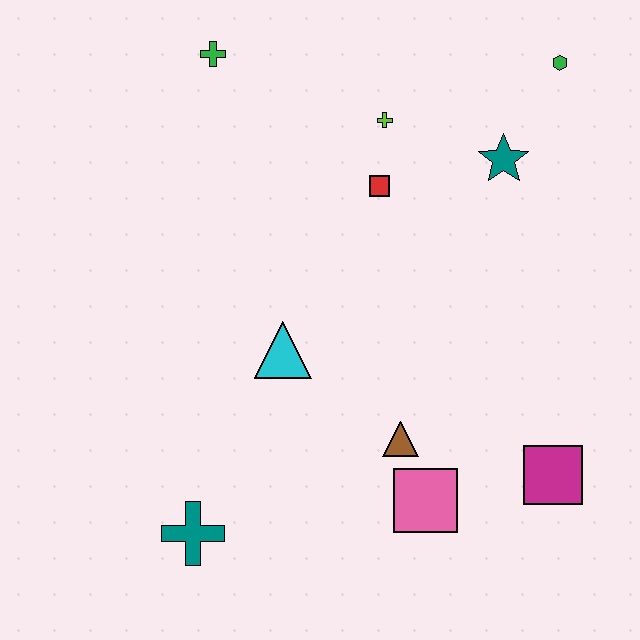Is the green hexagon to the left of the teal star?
No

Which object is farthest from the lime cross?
The teal cross is farthest from the lime cross.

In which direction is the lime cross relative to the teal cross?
The lime cross is above the teal cross.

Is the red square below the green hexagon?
Yes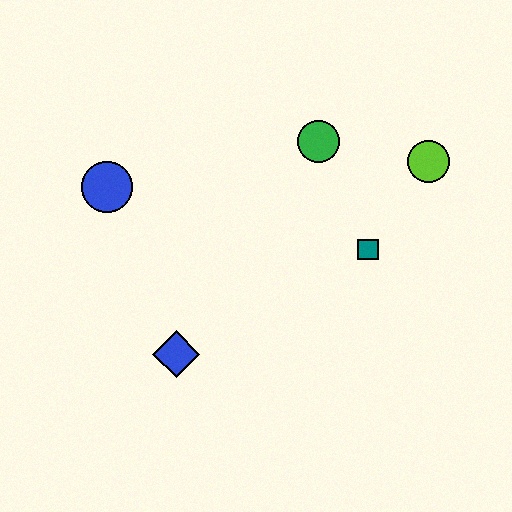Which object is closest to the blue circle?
The blue diamond is closest to the blue circle.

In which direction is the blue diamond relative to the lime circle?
The blue diamond is to the left of the lime circle.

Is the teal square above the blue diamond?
Yes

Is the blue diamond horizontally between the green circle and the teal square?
No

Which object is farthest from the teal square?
The blue circle is farthest from the teal square.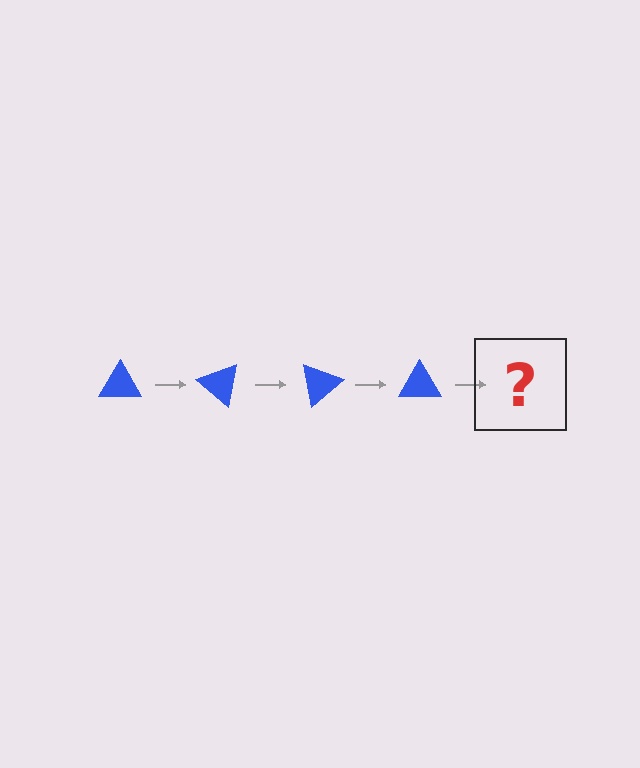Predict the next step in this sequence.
The next step is a blue triangle rotated 160 degrees.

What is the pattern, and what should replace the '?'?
The pattern is that the triangle rotates 40 degrees each step. The '?' should be a blue triangle rotated 160 degrees.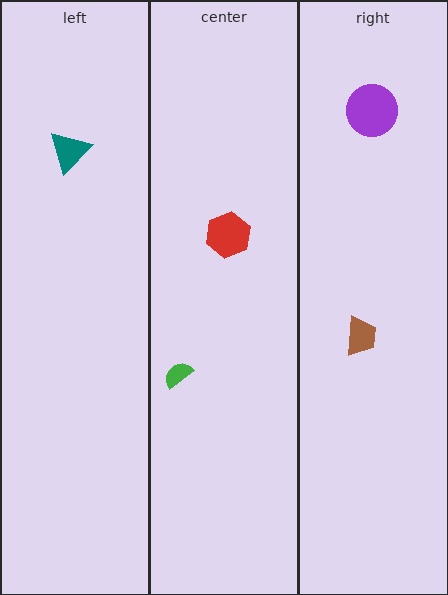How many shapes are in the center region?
2.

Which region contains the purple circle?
The right region.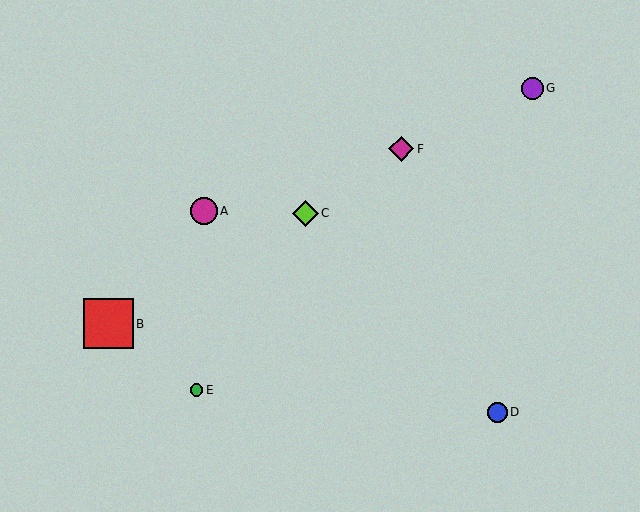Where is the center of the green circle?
The center of the green circle is at (197, 390).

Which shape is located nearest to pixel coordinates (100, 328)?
The red square (labeled B) at (108, 324) is nearest to that location.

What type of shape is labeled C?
Shape C is a lime diamond.